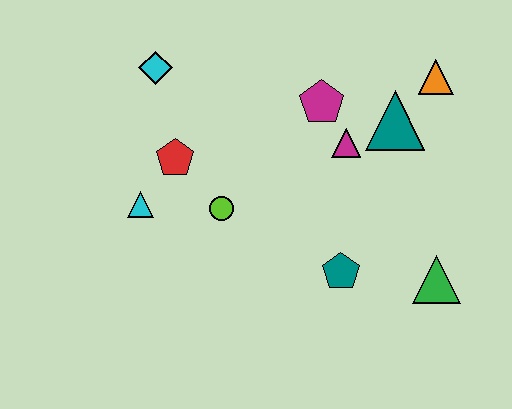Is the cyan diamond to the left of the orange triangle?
Yes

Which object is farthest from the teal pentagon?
The cyan diamond is farthest from the teal pentagon.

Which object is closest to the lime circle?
The red pentagon is closest to the lime circle.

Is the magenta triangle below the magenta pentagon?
Yes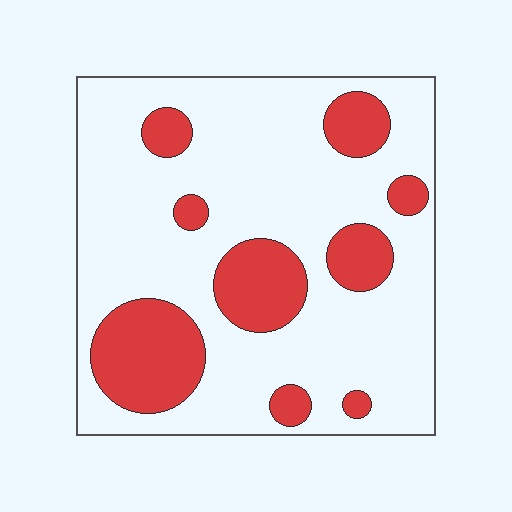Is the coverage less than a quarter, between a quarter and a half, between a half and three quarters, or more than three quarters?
Less than a quarter.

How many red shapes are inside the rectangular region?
9.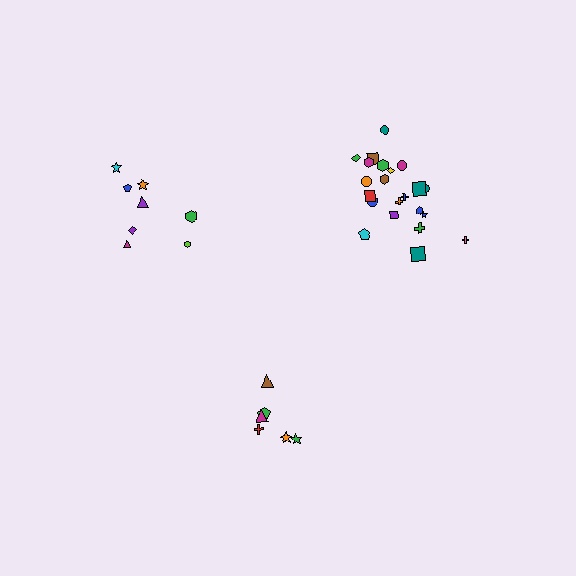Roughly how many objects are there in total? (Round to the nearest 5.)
Roughly 35 objects in total.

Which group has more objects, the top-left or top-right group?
The top-right group.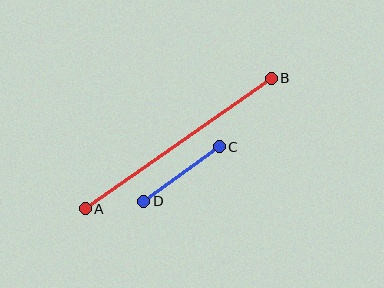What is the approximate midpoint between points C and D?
The midpoint is at approximately (182, 174) pixels.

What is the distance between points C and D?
The distance is approximately 93 pixels.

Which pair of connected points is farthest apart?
Points A and B are farthest apart.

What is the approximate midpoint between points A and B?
The midpoint is at approximately (178, 143) pixels.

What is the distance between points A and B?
The distance is approximately 227 pixels.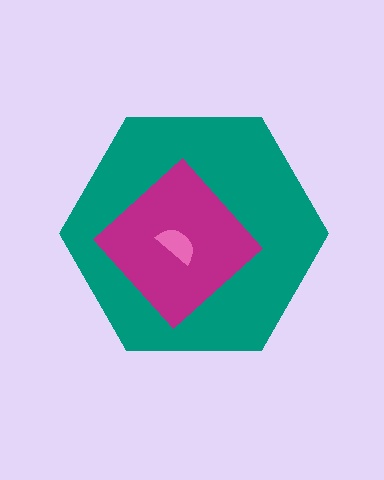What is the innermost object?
The pink semicircle.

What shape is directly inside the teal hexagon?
The magenta diamond.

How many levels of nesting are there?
3.